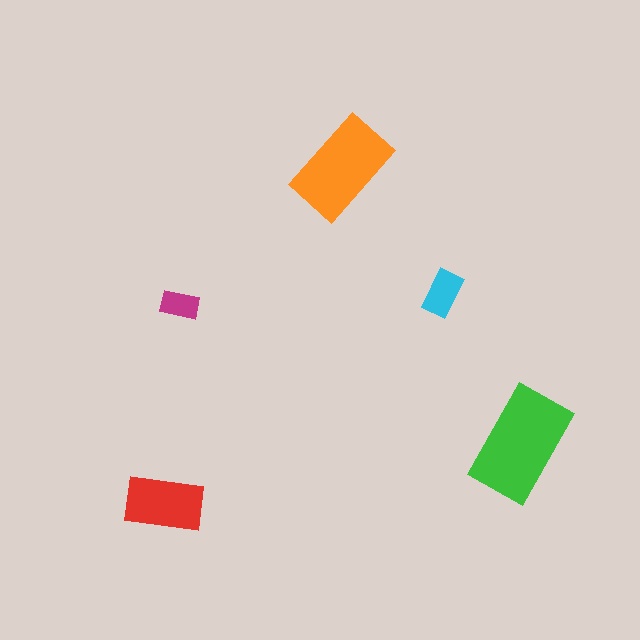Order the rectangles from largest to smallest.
the green one, the orange one, the red one, the cyan one, the magenta one.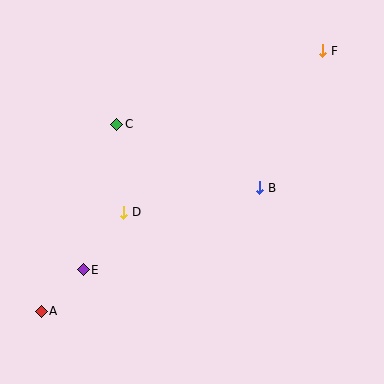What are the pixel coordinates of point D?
Point D is at (124, 212).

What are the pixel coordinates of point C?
Point C is at (117, 124).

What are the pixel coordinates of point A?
Point A is at (41, 311).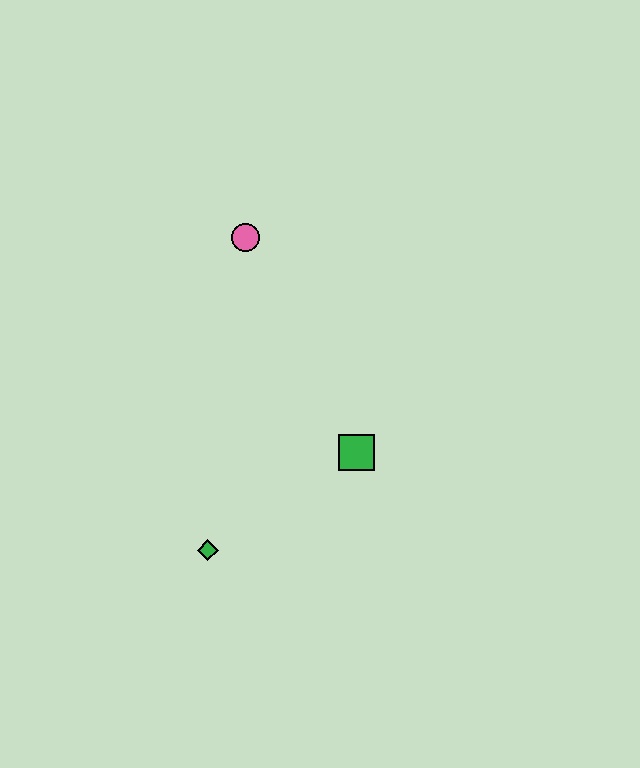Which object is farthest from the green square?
The pink circle is farthest from the green square.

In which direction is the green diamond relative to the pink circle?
The green diamond is below the pink circle.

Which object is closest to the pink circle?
The green square is closest to the pink circle.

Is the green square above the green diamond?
Yes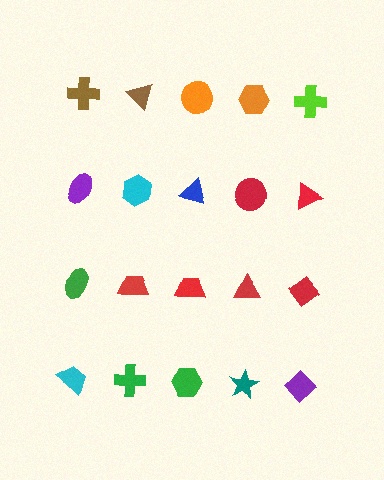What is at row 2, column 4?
A red circle.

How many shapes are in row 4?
5 shapes.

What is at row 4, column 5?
A purple diamond.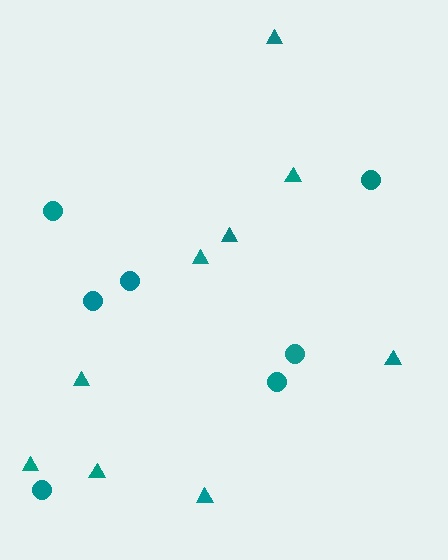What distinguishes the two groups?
There are 2 groups: one group of triangles (9) and one group of circles (7).